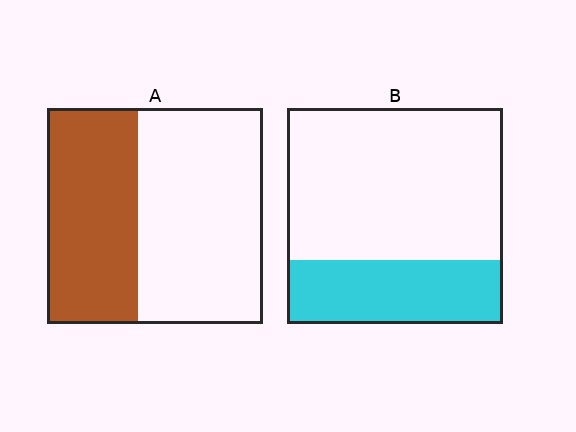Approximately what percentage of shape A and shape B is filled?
A is approximately 40% and B is approximately 30%.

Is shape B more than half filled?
No.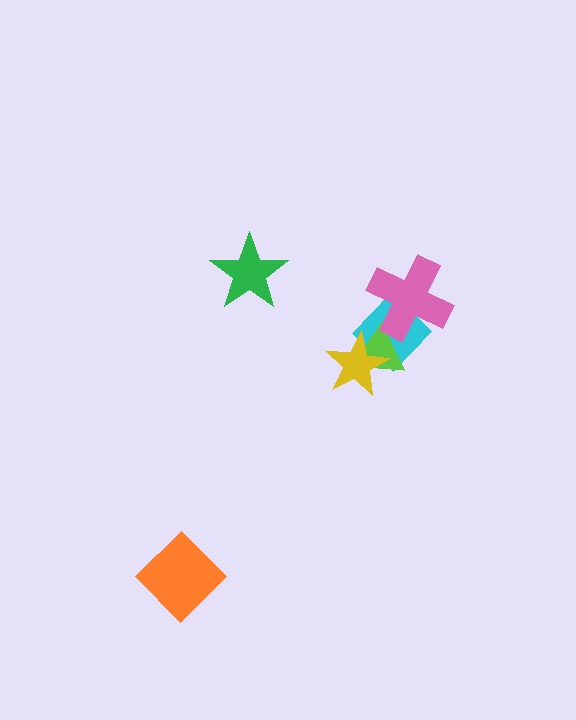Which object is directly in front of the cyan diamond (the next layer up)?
The lime triangle is directly in front of the cyan diamond.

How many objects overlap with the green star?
0 objects overlap with the green star.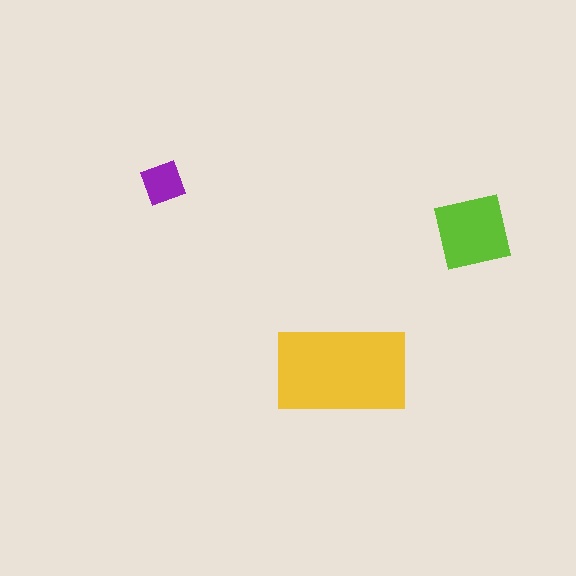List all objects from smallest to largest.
The purple diamond, the lime square, the yellow rectangle.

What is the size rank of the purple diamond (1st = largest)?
3rd.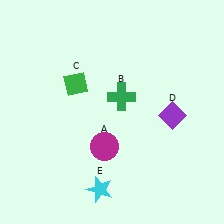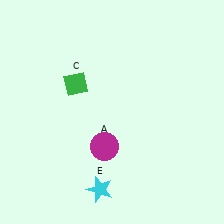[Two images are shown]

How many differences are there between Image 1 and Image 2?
There are 2 differences between the two images.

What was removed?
The purple diamond (D), the green cross (B) were removed in Image 2.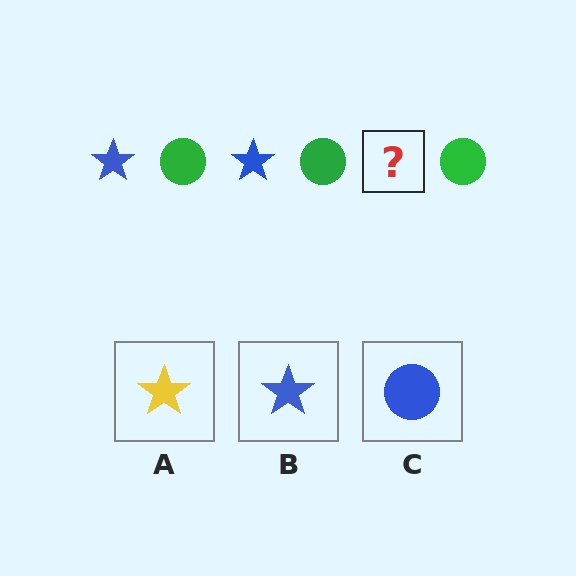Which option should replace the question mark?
Option B.